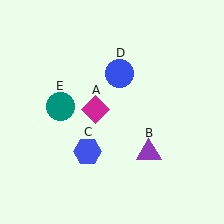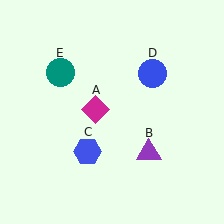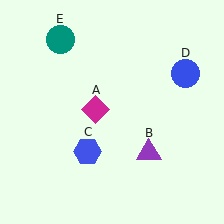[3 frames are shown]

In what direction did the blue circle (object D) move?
The blue circle (object D) moved right.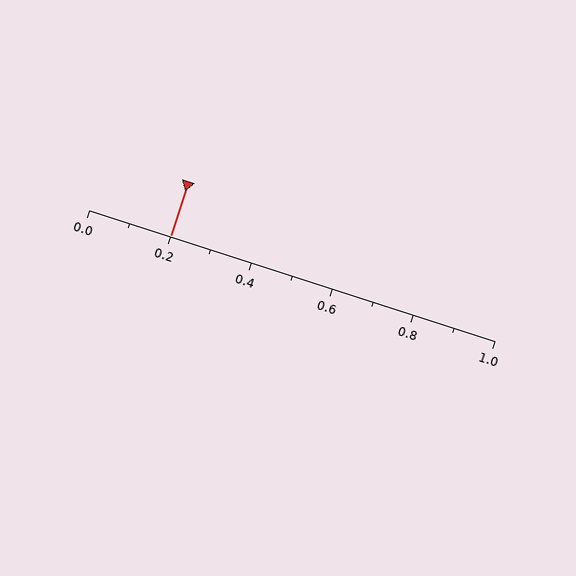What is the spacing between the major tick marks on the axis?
The major ticks are spaced 0.2 apart.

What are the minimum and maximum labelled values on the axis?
The axis runs from 0.0 to 1.0.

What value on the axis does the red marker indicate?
The marker indicates approximately 0.2.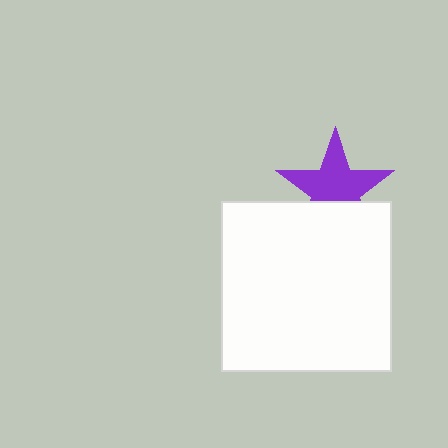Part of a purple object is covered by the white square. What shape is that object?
It is a star.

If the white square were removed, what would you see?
You would see the complete purple star.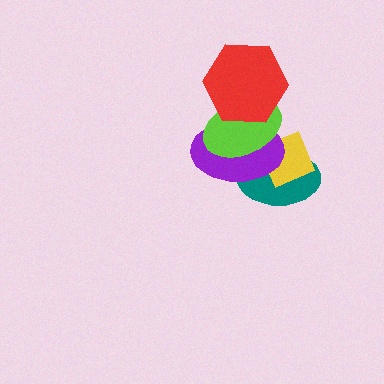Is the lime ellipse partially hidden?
Yes, it is partially covered by another shape.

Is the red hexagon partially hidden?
No, no other shape covers it.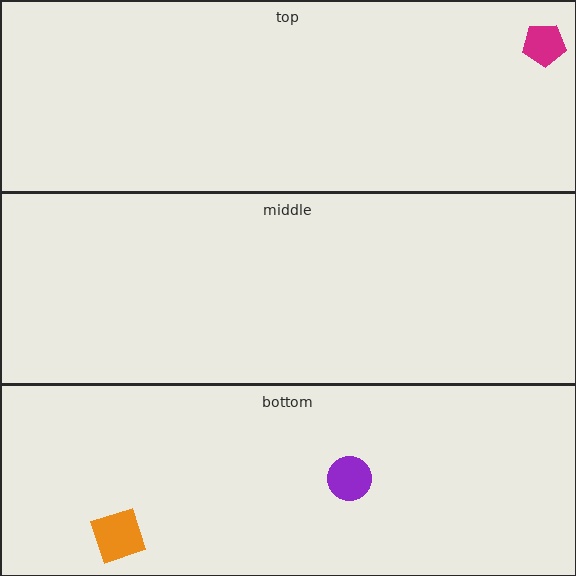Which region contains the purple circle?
The bottom region.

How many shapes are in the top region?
1.